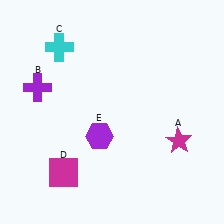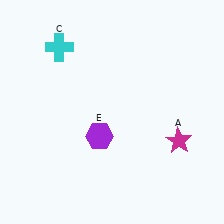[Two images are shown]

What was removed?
The magenta square (D), the purple cross (B) were removed in Image 2.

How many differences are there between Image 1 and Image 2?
There are 2 differences between the two images.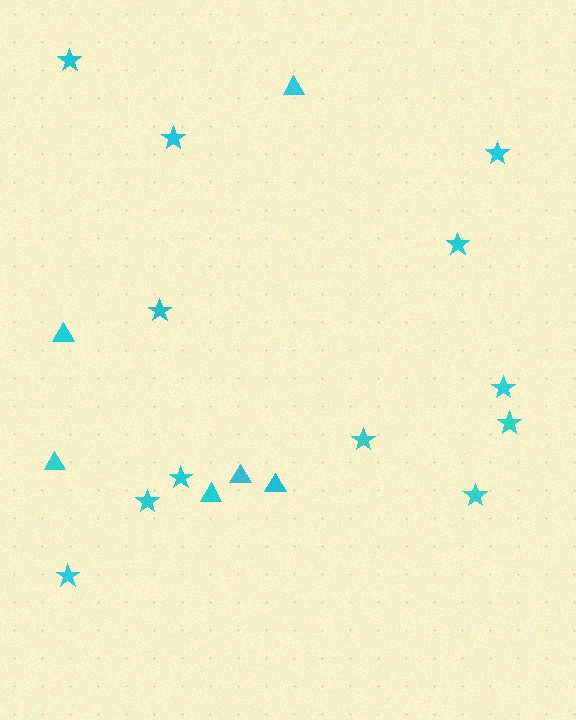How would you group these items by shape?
There are 2 groups: one group of triangles (6) and one group of stars (12).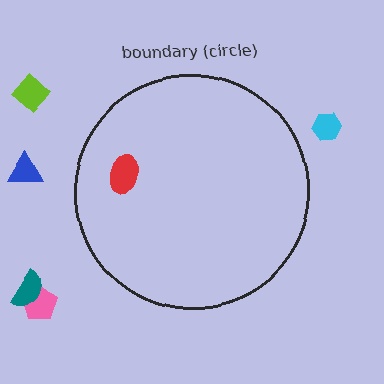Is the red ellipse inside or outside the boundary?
Inside.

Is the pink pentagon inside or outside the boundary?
Outside.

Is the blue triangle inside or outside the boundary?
Outside.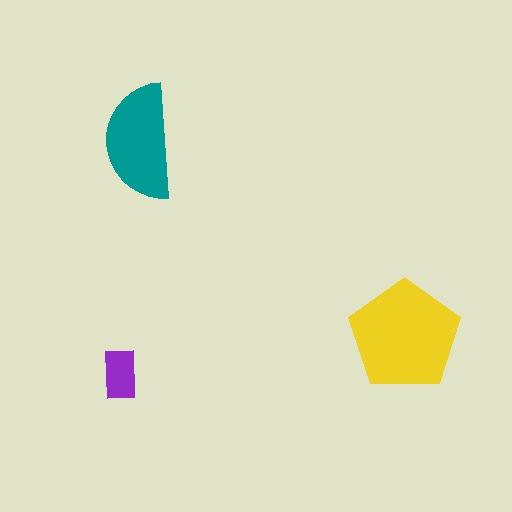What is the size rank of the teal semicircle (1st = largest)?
2nd.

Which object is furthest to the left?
The purple rectangle is leftmost.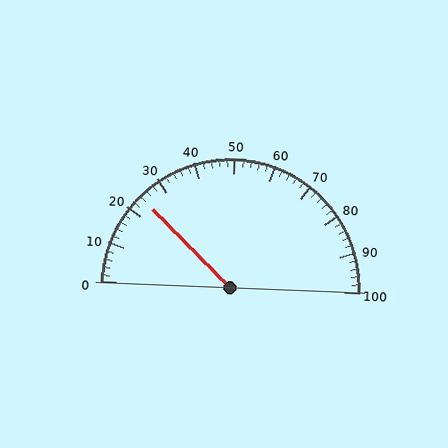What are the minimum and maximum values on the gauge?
The gauge ranges from 0 to 100.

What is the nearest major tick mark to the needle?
The nearest major tick mark is 20.